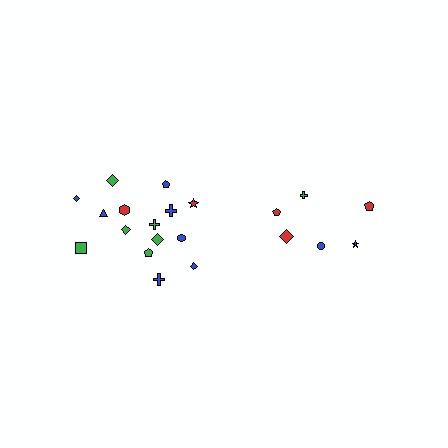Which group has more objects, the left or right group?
The left group.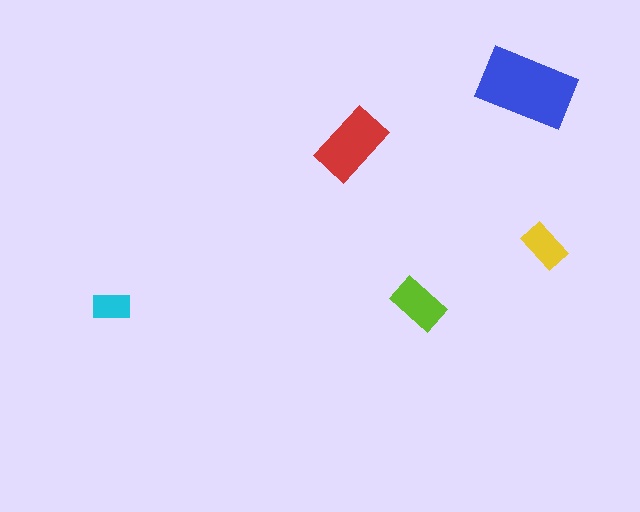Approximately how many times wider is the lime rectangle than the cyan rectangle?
About 1.5 times wider.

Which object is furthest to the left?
The cyan rectangle is leftmost.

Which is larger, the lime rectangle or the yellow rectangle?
The lime one.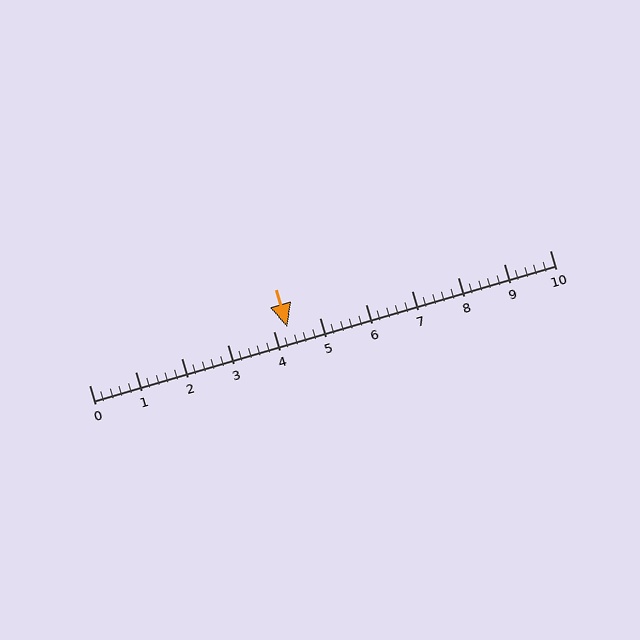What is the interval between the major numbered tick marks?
The major tick marks are spaced 1 units apart.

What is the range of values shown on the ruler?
The ruler shows values from 0 to 10.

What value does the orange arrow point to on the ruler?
The orange arrow points to approximately 4.3.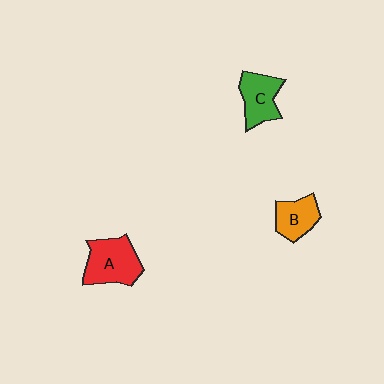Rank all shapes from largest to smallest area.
From largest to smallest: A (red), C (green), B (orange).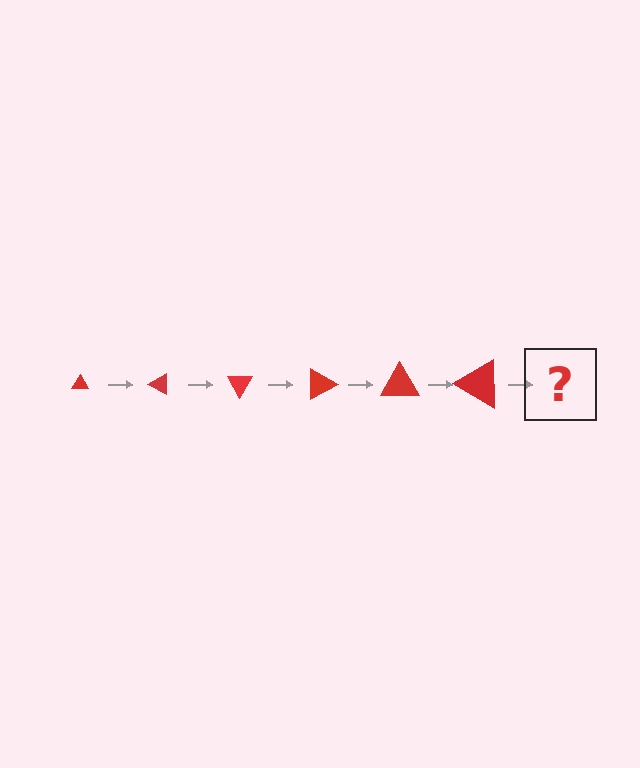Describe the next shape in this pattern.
It should be a triangle, larger than the previous one and rotated 180 degrees from the start.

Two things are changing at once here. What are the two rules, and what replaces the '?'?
The two rules are that the triangle grows larger each step and it rotates 30 degrees each step. The '?' should be a triangle, larger than the previous one and rotated 180 degrees from the start.